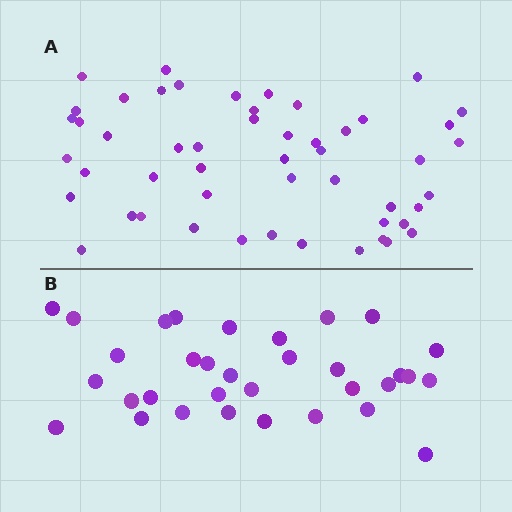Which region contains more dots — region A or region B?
Region A (the top region) has more dots.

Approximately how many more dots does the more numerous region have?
Region A has approximately 20 more dots than region B.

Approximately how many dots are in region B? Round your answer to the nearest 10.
About 30 dots. (The exact count is 33, which rounds to 30.)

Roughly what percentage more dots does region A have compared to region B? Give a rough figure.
About 55% more.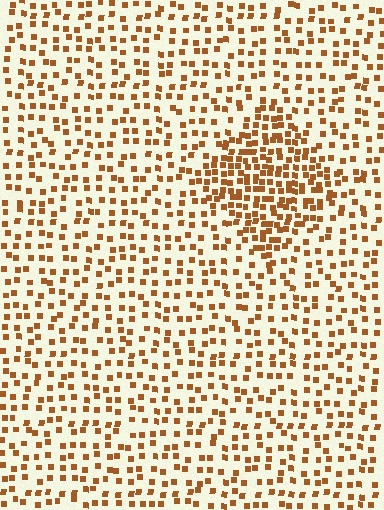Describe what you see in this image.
The image contains small brown elements arranged at two different densities. A diamond-shaped region is visible where the elements are more densely packed than the surrounding area.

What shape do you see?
I see a diamond.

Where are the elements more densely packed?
The elements are more densely packed inside the diamond boundary.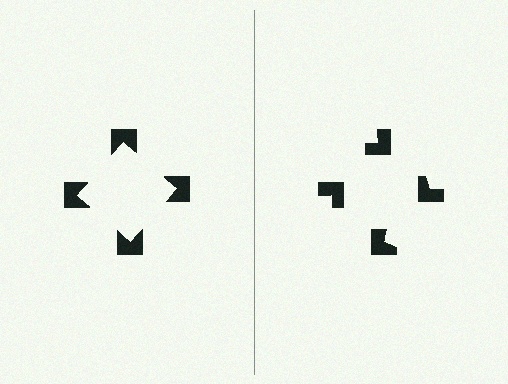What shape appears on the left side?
An illusory square.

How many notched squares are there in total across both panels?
8 — 4 on each side.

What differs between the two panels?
The notched squares are positioned identically on both sides; only the wedge orientations differ. On the left they align to a square; on the right they are misaligned.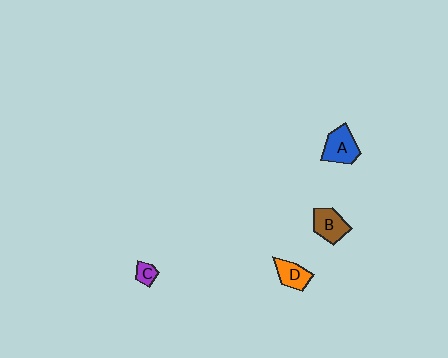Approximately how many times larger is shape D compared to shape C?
Approximately 1.9 times.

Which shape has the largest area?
Shape A (blue).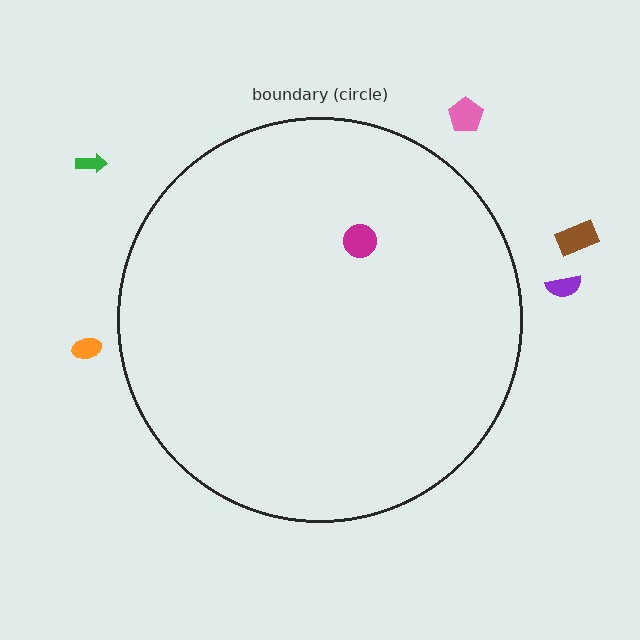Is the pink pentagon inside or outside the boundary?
Outside.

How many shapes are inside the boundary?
1 inside, 5 outside.